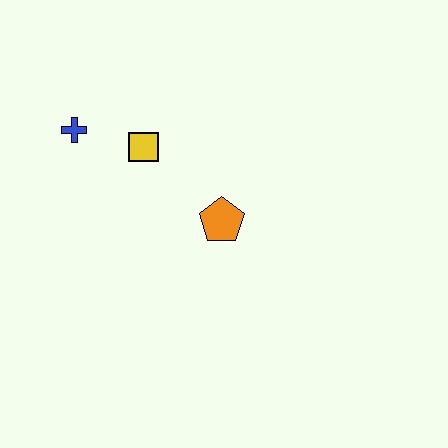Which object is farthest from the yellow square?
The orange pentagon is farthest from the yellow square.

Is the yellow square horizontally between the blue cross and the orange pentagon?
Yes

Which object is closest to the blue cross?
The yellow square is closest to the blue cross.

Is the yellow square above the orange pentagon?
Yes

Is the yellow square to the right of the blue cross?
Yes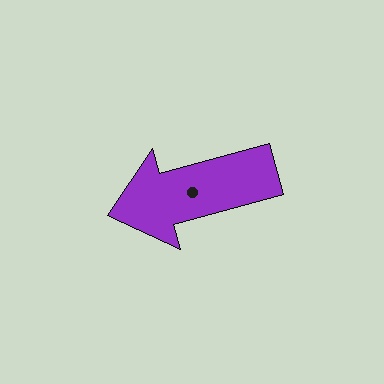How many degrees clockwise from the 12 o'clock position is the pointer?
Approximately 255 degrees.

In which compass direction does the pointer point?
West.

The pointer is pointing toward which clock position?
Roughly 8 o'clock.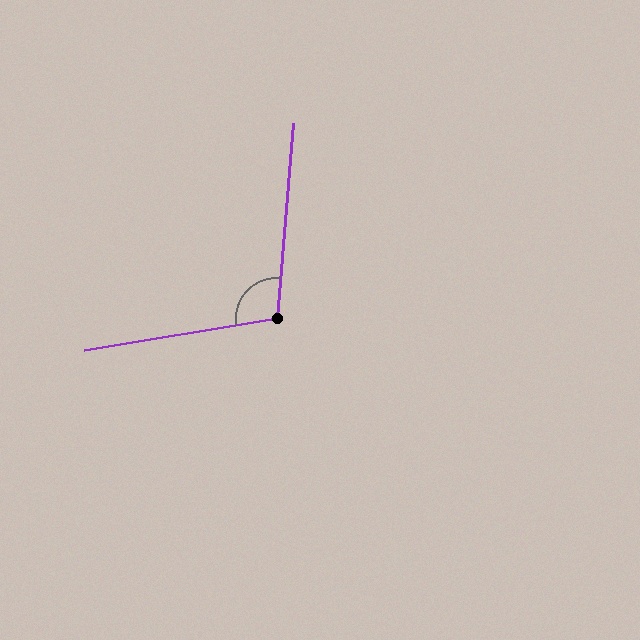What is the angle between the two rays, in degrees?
Approximately 104 degrees.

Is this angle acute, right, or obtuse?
It is obtuse.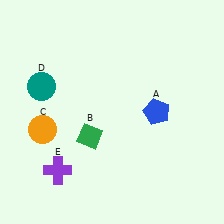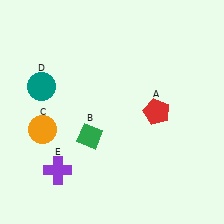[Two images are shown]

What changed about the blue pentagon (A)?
In Image 1, A is blue. In Image 2, it changed to red.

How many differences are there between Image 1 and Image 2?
There is 1 difference between the two images.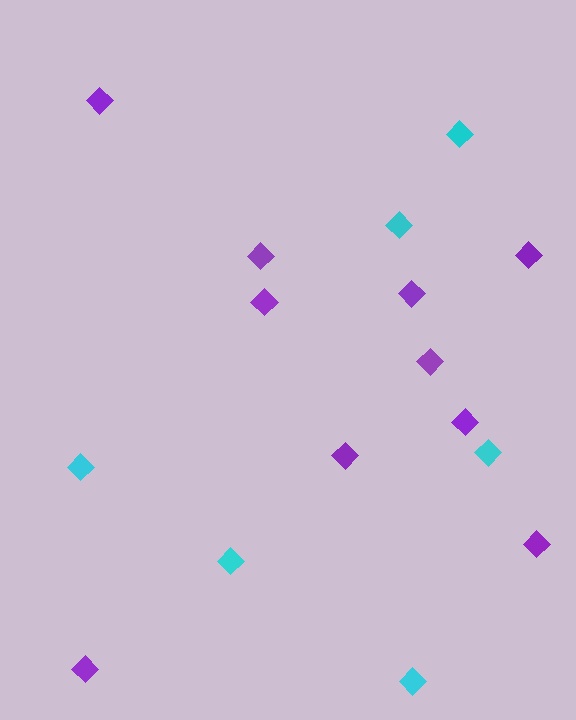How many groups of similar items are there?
There are 2 groups: one group of cyan diamonds (6) and one group of purple diamonds (10).